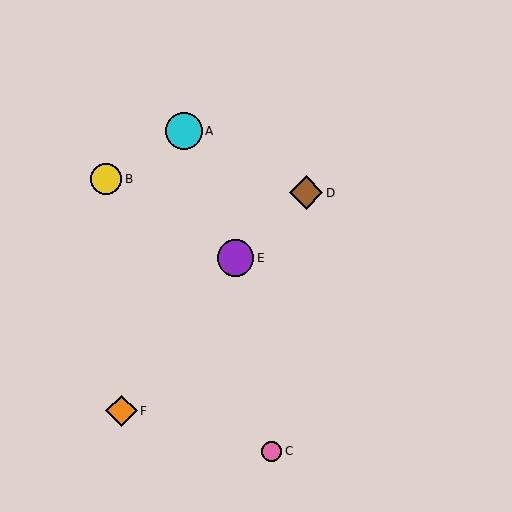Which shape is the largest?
The cyan circle (labeled A) is the largest.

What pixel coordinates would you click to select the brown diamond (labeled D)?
Click at (306, 193) to select the brown diamond D.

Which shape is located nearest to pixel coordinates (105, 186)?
The yellow circle (labeled B) at (106, 179) is nearest to that location.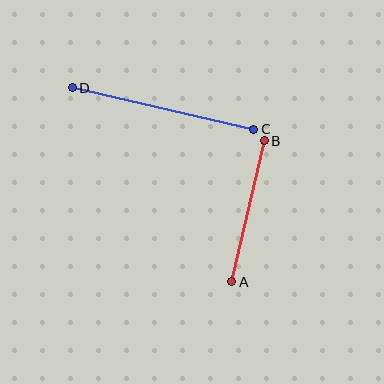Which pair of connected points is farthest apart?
Points C and D are farthest apart.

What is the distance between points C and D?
The distance is approximately 186 pixels.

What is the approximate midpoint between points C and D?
The midpoint is at approximately (163, 109) pixels.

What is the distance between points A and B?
The distance is approximately 145 pixels.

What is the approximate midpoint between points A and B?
The midpoint is at approximately (248, 211) pixels.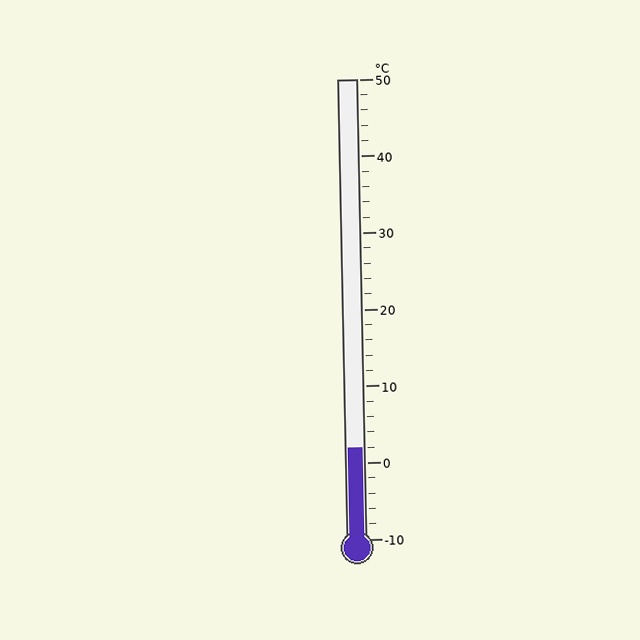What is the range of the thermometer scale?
The thermometer scale ranges from -10°C to 50°C.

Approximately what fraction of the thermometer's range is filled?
The thermometer is filled to approximately 20% of its range.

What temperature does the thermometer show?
The thermometer shows approximately 2°C.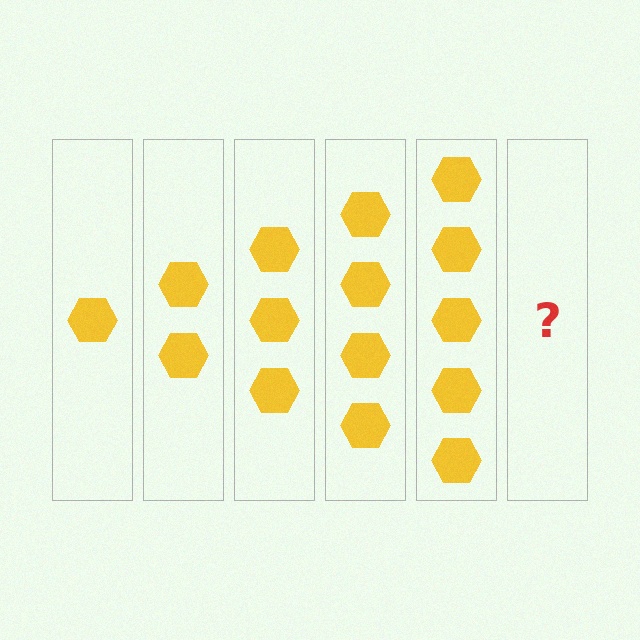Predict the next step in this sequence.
The next step is 6 hexagons.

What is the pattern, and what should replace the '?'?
The pattern is that each step adds one more hexagon. The '?' should be 6 hexagons.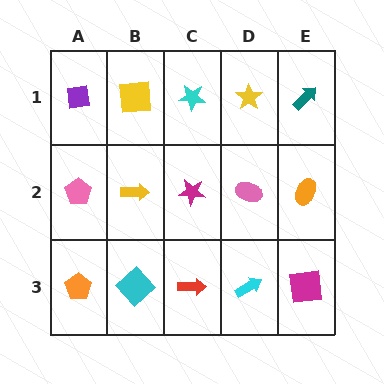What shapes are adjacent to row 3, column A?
A pink pentagon (row 2, column A), a cyan diamond (row 3, column B).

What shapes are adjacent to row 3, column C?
A magenta star (row 2, column C), a cyan diamond (row 3, column B), a cyan arrow (row 3, column D).